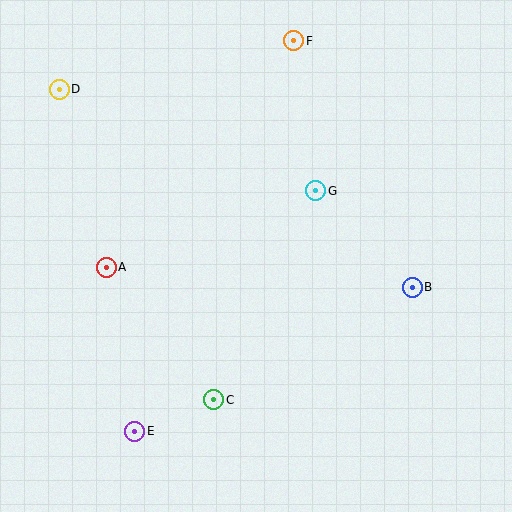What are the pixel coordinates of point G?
Point G is at (316, 191).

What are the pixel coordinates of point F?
Point F is at (294, 41).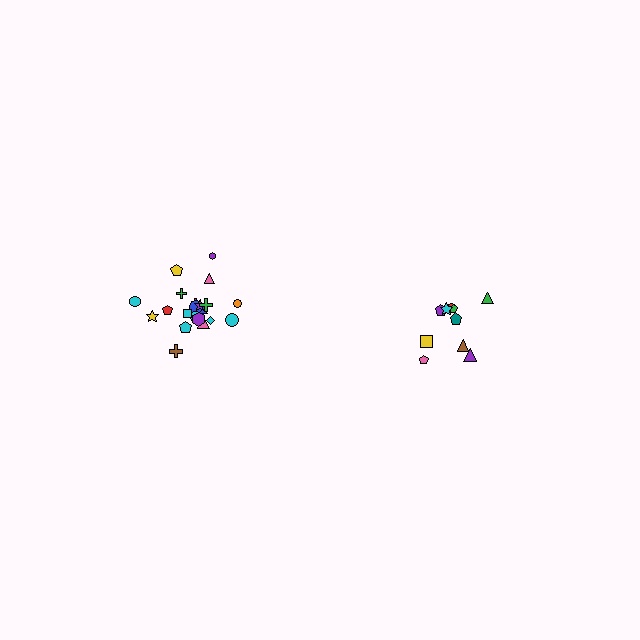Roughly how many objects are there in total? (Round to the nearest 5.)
Roughly 30 objects in total.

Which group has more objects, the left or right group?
The left group.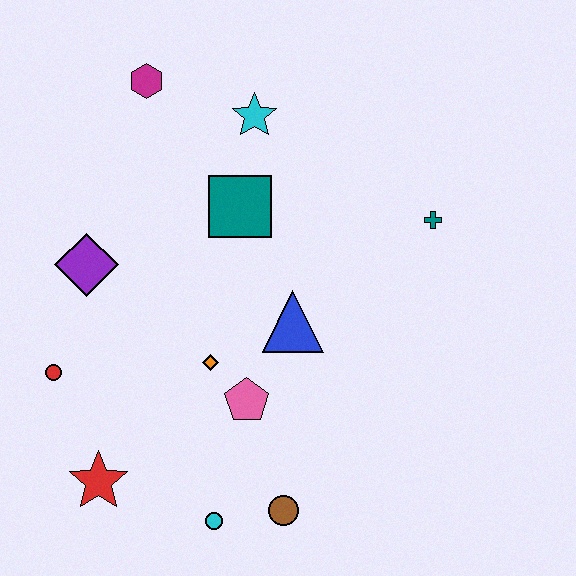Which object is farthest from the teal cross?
The red star is farthest from the teal cross.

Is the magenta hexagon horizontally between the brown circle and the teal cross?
No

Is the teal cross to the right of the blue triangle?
Yes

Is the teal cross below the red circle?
No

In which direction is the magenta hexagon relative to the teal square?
The magenta hexagon is above the teal square.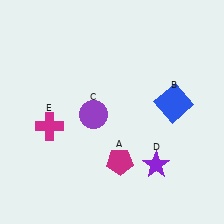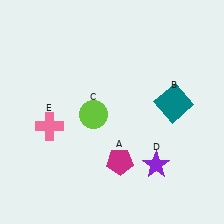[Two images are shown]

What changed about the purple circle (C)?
In Image 1, C is purple. In Image 2, it changed to lime.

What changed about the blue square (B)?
In Image 1, B is blue. In Image 2, it changed to teal.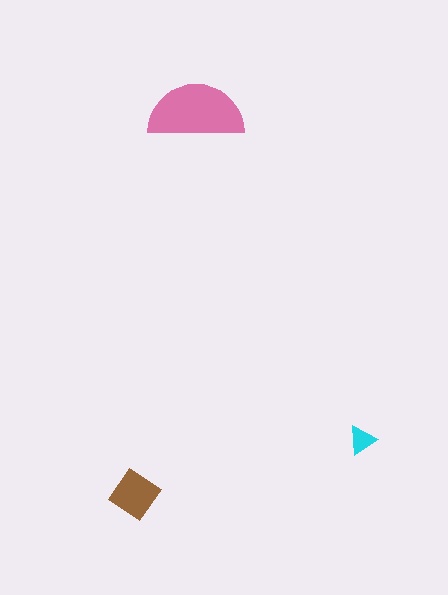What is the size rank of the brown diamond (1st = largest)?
2nd.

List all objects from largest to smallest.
The pink semicircle, the brown diamond, the cyan triangle.